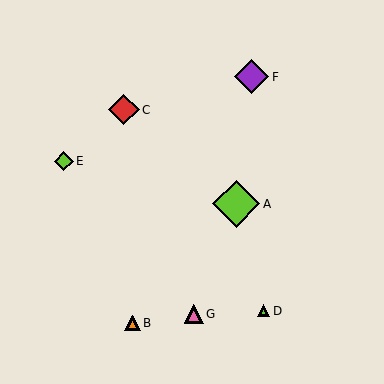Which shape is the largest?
The lime diamond (labeled A) is the largest.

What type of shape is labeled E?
Shape E is a lime diamond.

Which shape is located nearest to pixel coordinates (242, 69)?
The purple diamond (labeled F) at (252, 77) is nearest to that location.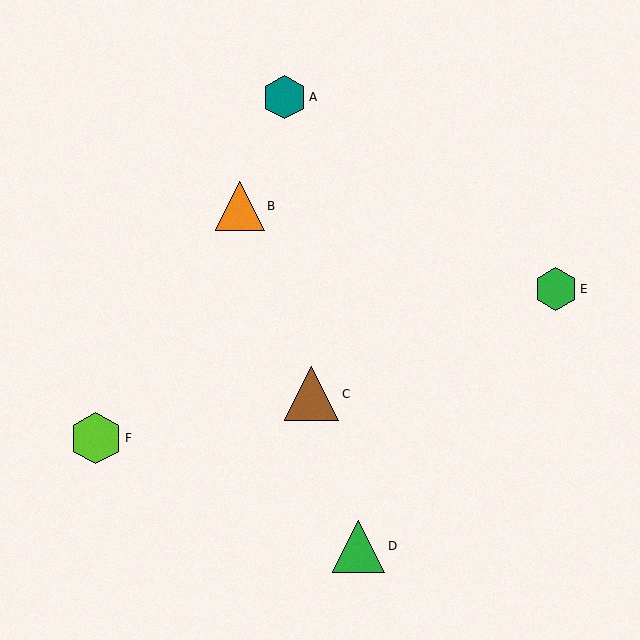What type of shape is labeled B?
Shape B is an orange triangle.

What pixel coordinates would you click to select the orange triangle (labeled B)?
Click at (240, 206) to select the orange triangle B.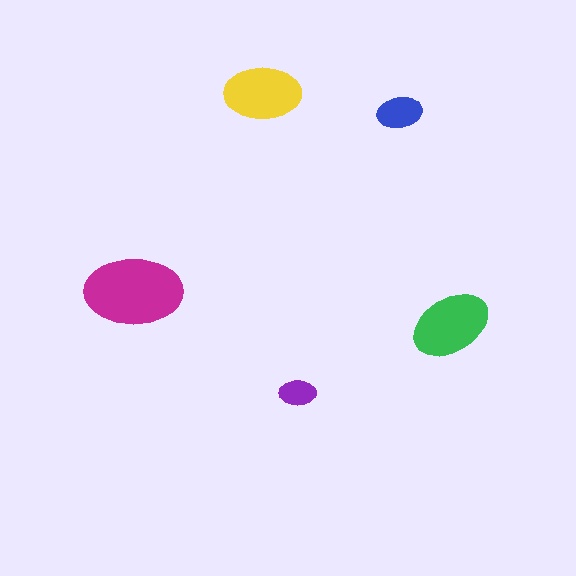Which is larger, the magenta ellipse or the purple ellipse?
The magenta one.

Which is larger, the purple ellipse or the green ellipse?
The green one.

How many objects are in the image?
There are 5 objects in the image.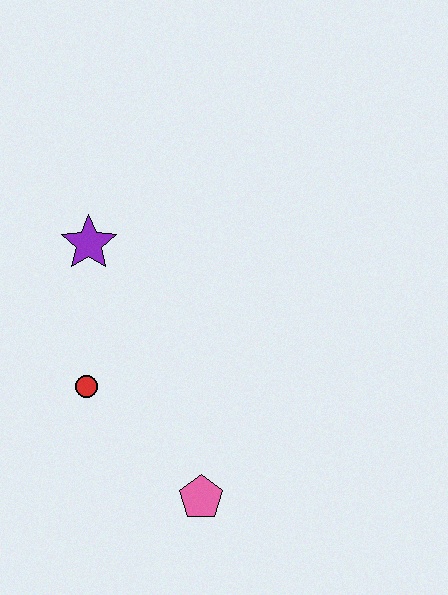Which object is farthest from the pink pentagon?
The purple star is farthest from the pink pentagon.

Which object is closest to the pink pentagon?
The red circle is closest to the pink pentagon.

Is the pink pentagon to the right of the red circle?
Yes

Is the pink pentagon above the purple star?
No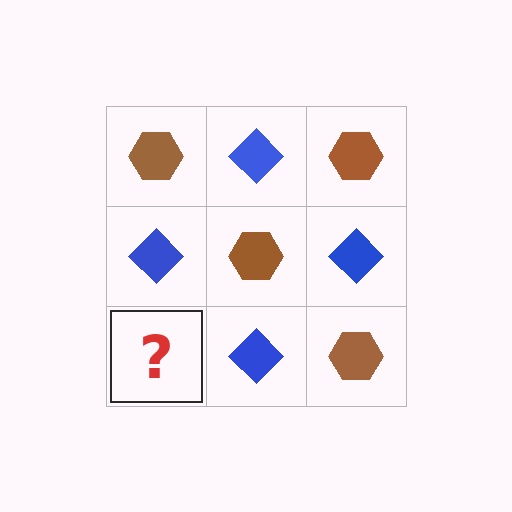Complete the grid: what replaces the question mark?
The question mark should be replaced with a brown hexagon.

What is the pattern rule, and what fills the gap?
The rule is that it alternates brown hexagon and blue diamond in a checkerboard pattern. The gap should be filled with a brown hexagon.